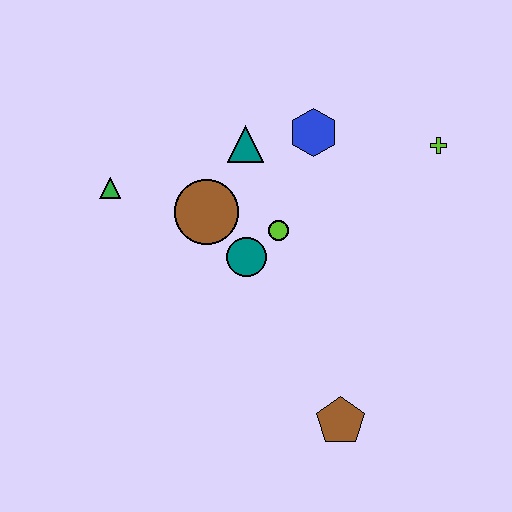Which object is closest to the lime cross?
The blue hexagon is closest to the lime cross.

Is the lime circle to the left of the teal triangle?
No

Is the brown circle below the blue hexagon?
Yes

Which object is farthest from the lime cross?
The green triangle is farthest from the lime cross.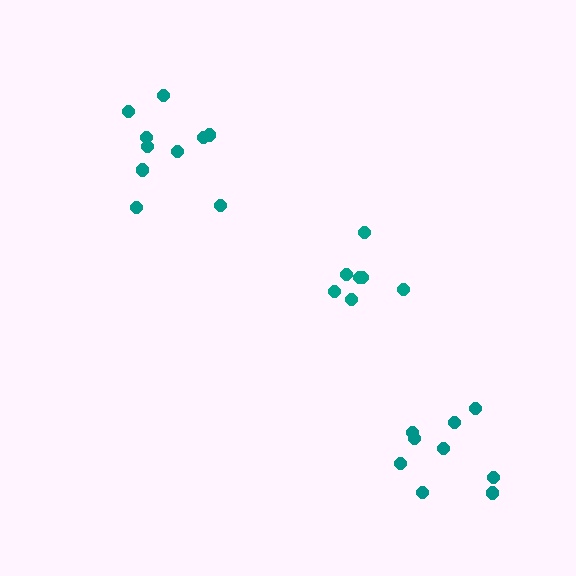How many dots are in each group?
Group 1: 10 dots, Group 2: 7 dots, Group 3: 9 dots (26 total).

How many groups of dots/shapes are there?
There are 3 groups.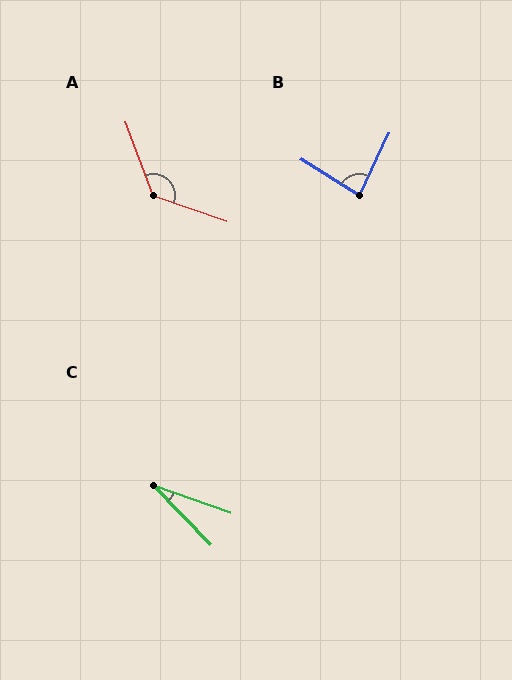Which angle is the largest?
A, at approximately 129 degrees.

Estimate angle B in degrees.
Approximately 83 degrees.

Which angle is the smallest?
C, at approximately 26 degrees.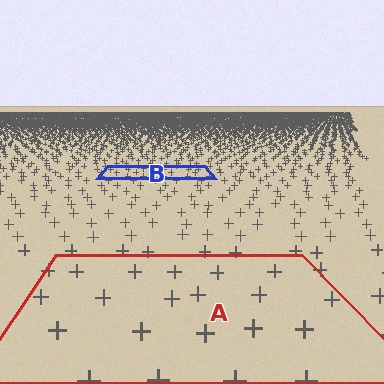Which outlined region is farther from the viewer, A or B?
Region B is farther from the viewer — the texture elements inside it appear smaller and more densely packed.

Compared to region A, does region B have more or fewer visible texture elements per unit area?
Region B has more texture elements per unit area — they are packed more densely because it is farther away.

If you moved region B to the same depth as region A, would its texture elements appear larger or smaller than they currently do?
They would appear larger. At a closer depth, the same texture elements are projected at a bigger on-screen size.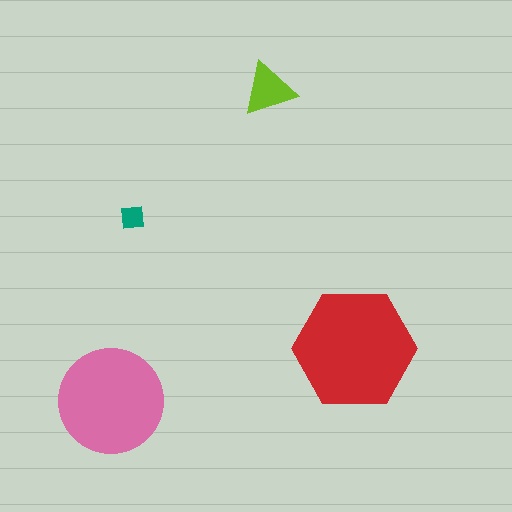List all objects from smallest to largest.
The teal square, the lime triangle, the pink circle, the red hexagon.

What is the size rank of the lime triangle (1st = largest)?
3rd.